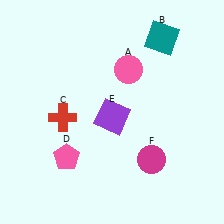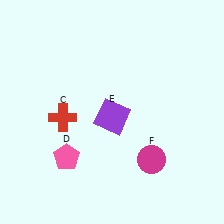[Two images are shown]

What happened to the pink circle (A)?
The pink circle (A) was removed in Image 2. It was in the top-right area of Image 1.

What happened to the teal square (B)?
The teal square (B) was removed in Image 2. It was in the top-right area of Image 1.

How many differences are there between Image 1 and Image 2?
There are 2 differences between the two images.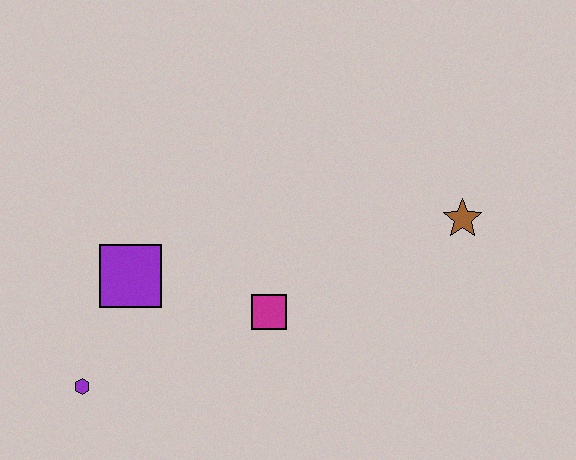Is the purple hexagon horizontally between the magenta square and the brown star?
No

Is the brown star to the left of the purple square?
No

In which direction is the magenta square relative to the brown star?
The magenta square is to the left of the brown star.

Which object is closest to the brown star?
The magenta square is closest to the brown star.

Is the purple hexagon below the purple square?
Yes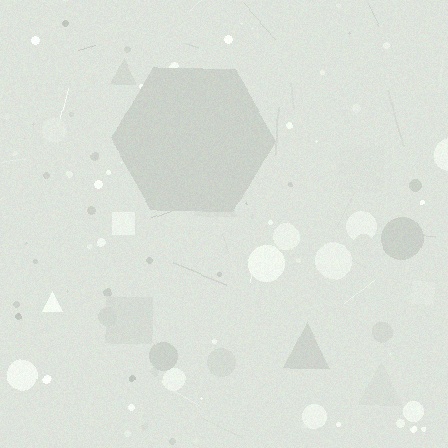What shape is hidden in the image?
A hexagon is hidden in the image.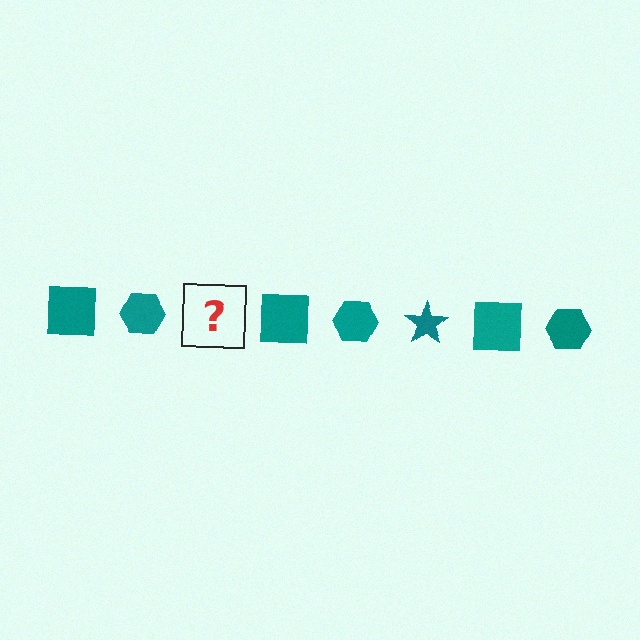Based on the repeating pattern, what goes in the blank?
The blank should be a teal star.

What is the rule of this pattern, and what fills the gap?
The rule is that the pattern cycles through square, hexagon, star shapes in teal. The gap should be filled with a teal star.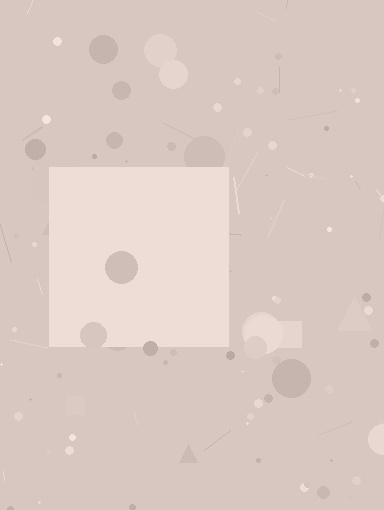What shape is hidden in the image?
A square is hidden in the image.